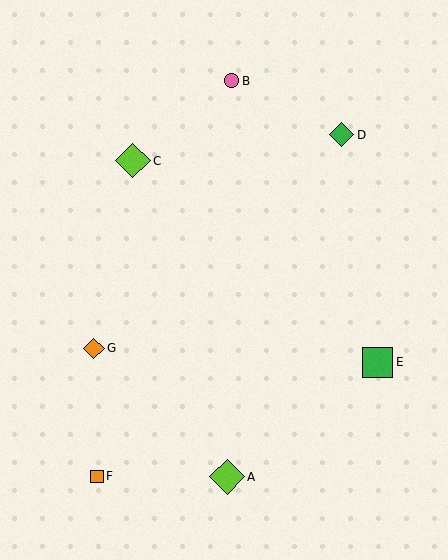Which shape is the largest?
The lime diamond (labeled A) is the largest.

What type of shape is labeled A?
Shape A is a lime diamond.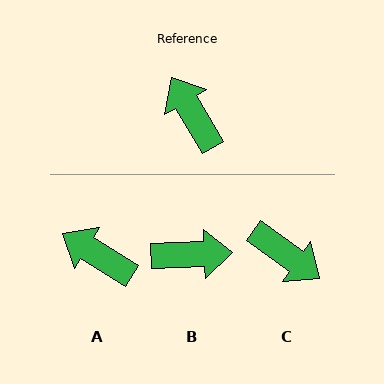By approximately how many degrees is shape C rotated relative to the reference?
Approximately 157 degrees clockwise.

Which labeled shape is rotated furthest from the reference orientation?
C, about 157 degrees away.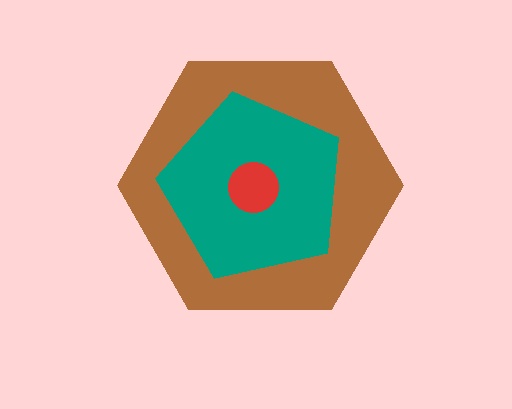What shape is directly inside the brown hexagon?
The teal pentagon.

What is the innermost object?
The red circle.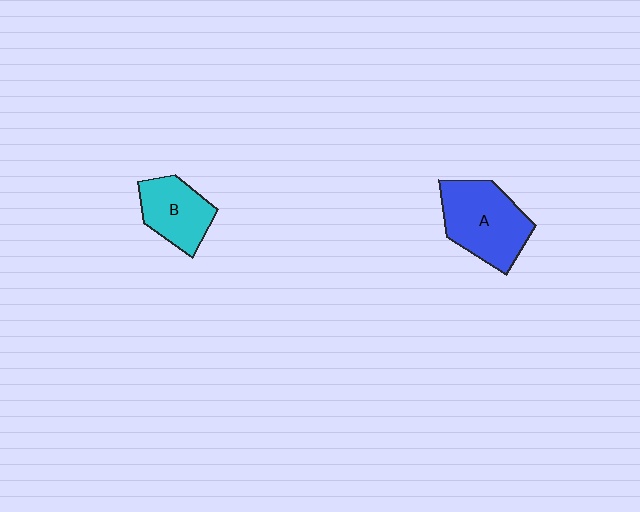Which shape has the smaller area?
Shape B (cyan).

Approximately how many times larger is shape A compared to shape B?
Approximately 1.5 times.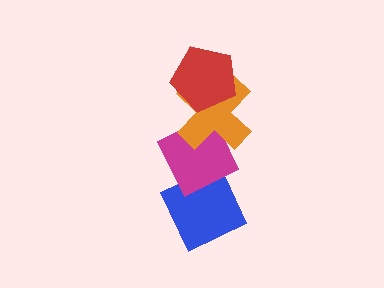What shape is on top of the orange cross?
The red pentagon is on top of the orange cross.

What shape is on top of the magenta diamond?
The orange cross is on top of the magenta diamond.